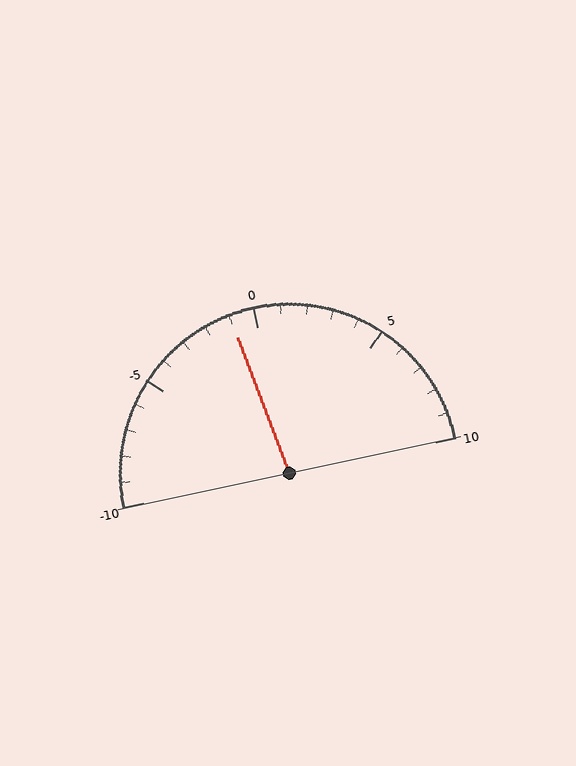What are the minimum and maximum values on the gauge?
The gauge ranges from -10 to 10.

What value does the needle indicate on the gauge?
The needle indicates approximately -1.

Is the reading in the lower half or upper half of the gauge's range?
The reading is in the lower half of the range (-10 to 10).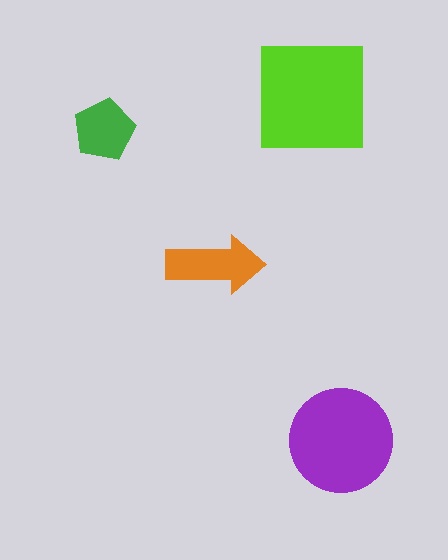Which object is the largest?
The lime square.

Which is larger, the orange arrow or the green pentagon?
The orange arrow.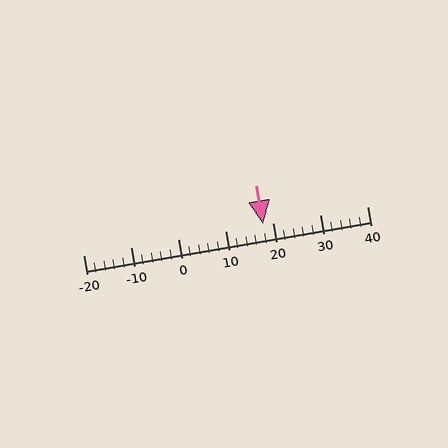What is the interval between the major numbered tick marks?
The major tick marks are spaced 10 units apart.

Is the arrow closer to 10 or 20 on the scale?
The arrow is closer to 20.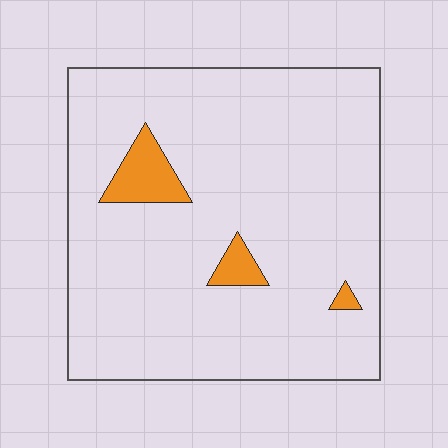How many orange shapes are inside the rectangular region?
3.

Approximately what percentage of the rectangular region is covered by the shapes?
Approximately 5%.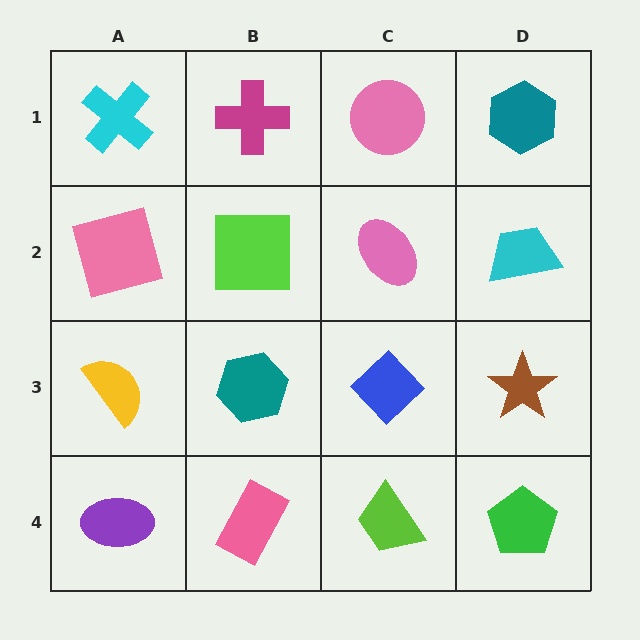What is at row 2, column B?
A lime square.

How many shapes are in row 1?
4 shapes.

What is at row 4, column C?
A lime trapezoid.